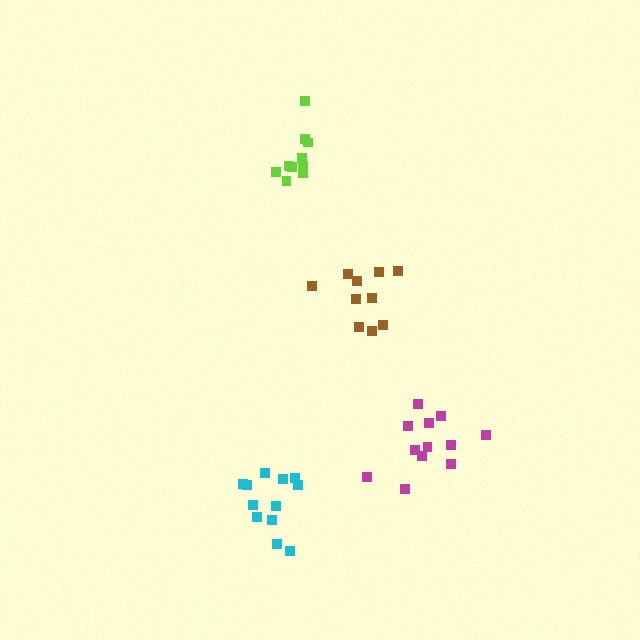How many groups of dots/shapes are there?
There are 4 groups.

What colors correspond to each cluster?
The clusters are colored: brown, magenta, cyan, lime.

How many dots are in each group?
Group 1: 10 dots, Group 2: 12 dots, Group 3: 12 dots, Group 4: 10 dots (44 total).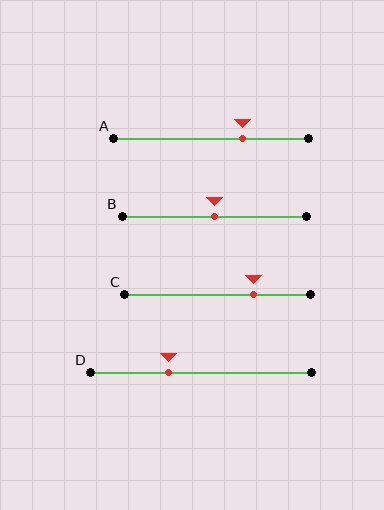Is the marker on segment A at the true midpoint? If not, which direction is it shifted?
No, the marker on segment A is shifted to the right by about 16% of the segment length.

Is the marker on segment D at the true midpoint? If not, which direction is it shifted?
No, the marker on segment D is shifted to the left by about 15% of the segment length.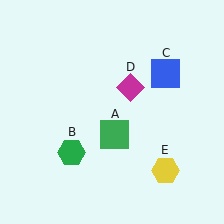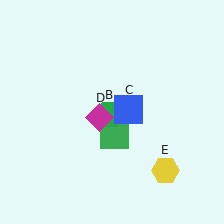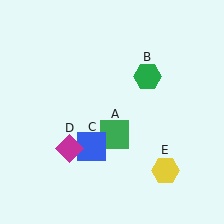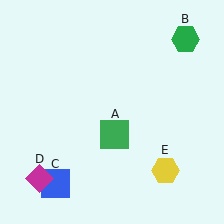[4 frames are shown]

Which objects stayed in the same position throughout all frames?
Green square (object A) and yellow hexagon (object E) remained stationary.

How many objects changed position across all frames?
3 objects changed position: green hexagon (object B), blue square (object C), magenta diamond (object D).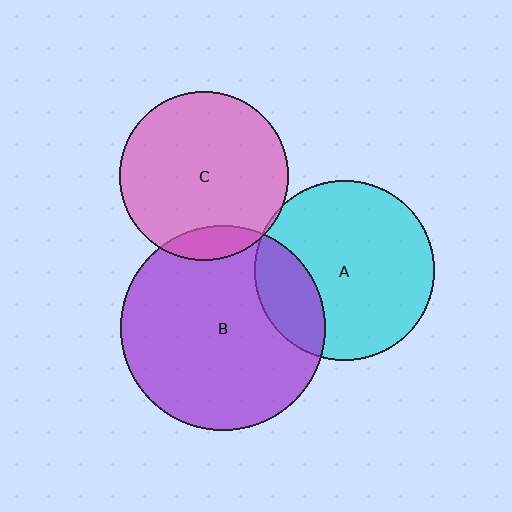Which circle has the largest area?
Circle B (purple).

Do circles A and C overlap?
Yes.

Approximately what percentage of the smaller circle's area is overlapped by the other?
Approximately 5%.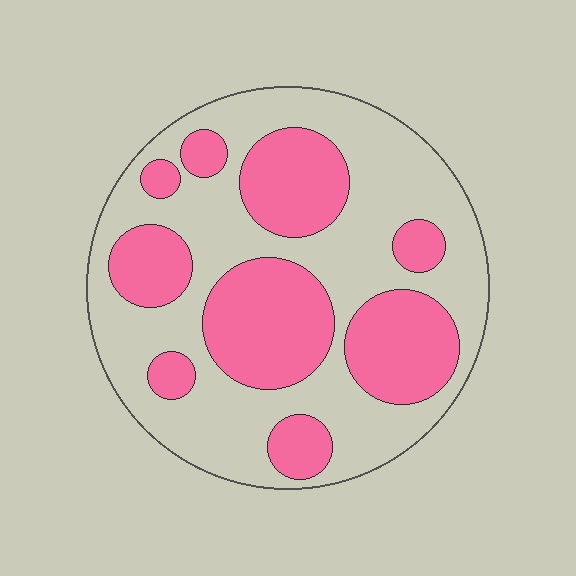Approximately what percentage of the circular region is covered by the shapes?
Approximately 40%.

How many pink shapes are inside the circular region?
9.